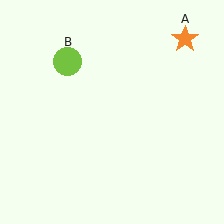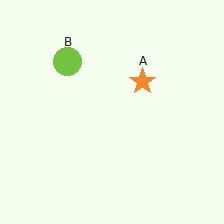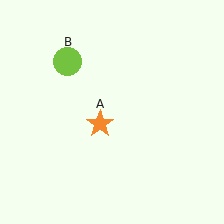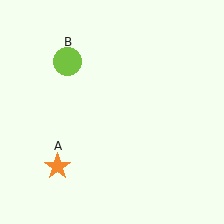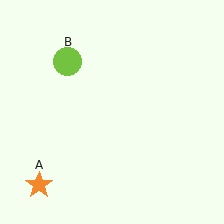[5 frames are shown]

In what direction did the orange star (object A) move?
The orange star (object A) moved down and to the left.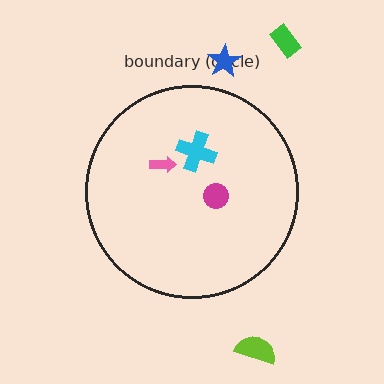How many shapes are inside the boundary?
3 inside, 3 outside.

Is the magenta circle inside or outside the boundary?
Inside.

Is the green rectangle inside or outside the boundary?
Outside.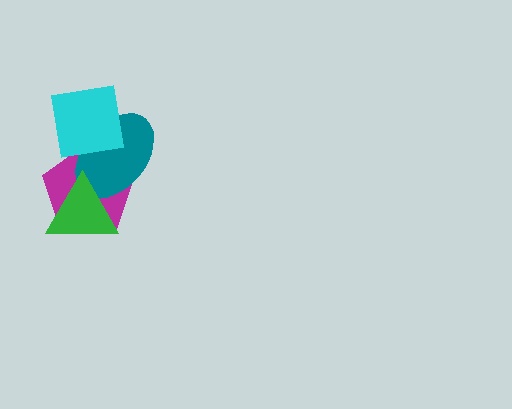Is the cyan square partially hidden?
No, no other shape covers it.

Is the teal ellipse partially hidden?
Yes, it is partially covered by another shape.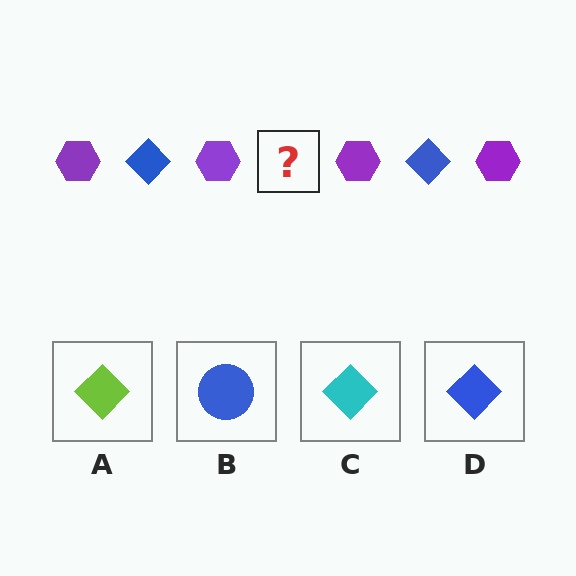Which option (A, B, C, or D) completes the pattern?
D.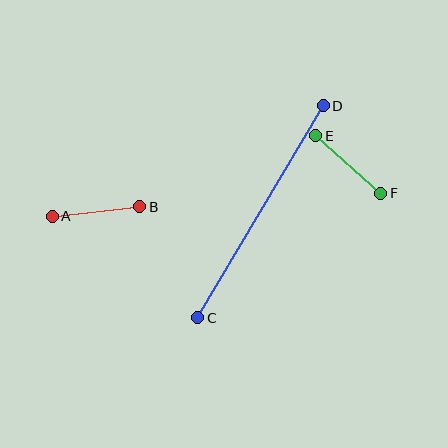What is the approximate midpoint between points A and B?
The midpoint is at approximately (96, 211) pixels.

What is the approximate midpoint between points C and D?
The midpoint is at approximately (260, 212) pixels.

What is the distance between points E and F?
The distance is approximately 87 pixels.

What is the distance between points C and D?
The distance is approximately 246 pixels.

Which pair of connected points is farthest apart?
Points C and D are farthest apart.